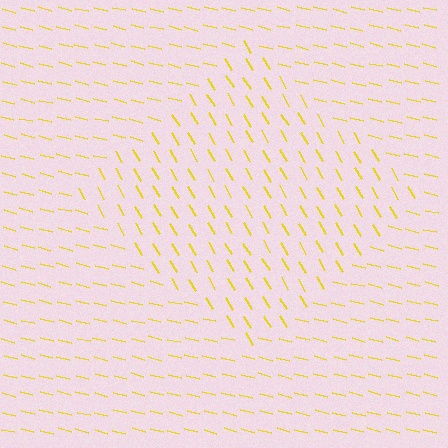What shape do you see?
I see a diamond.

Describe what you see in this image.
The image is filled with small yellow line segments. A diamond region in the image has lines oriented differently from the surrounding lines, creating a visible texture boundary.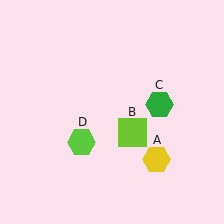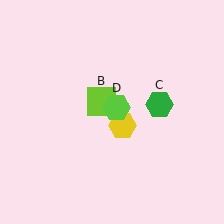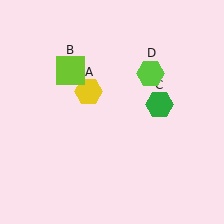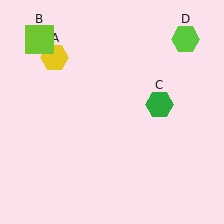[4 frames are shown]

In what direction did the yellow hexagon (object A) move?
The yellow hexagon (object A) moved up and to the left.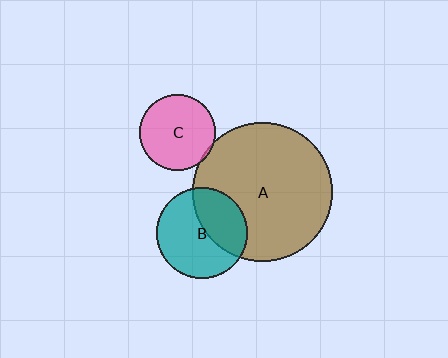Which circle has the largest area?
Circle A (brown).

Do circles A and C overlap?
Yes.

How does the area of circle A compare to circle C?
Approximately 3.4 times.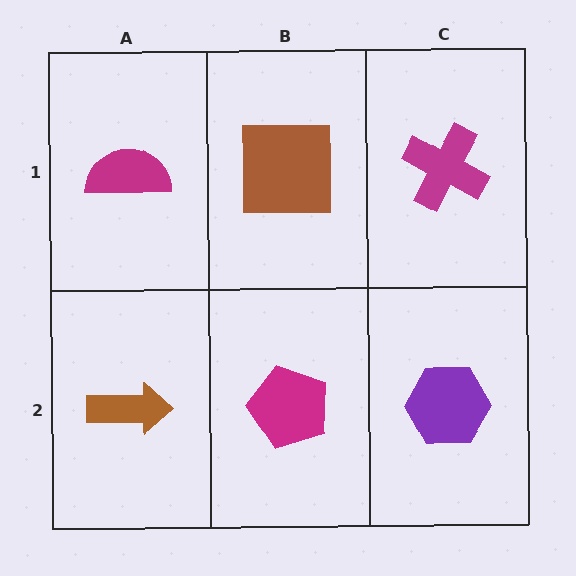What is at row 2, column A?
A brown arrow.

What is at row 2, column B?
A magenta pentagon.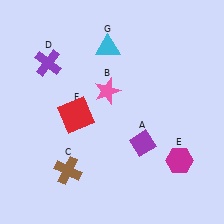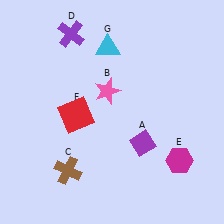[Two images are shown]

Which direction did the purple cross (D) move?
The purple cross (D) moved up.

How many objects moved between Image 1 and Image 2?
1 object moved between the two images.